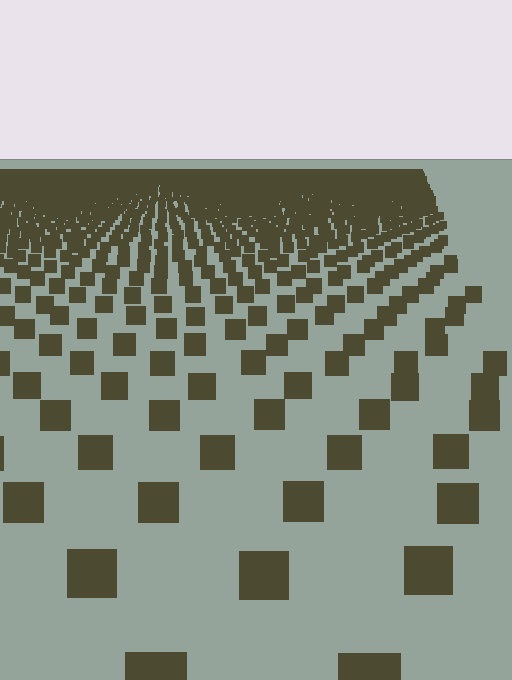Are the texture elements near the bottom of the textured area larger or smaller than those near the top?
Larger. Near the bottom, elements are closer to the viewer and appear at a bigger on-screen size.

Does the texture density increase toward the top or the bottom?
Density increases toward the top.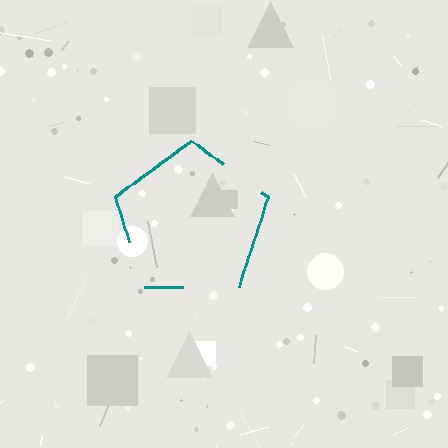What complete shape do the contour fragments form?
The contour fragments form a pentagon.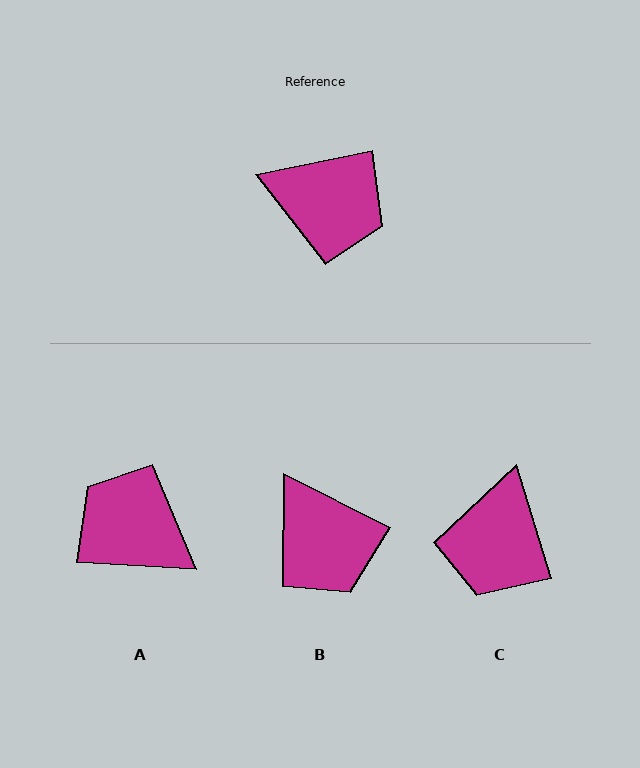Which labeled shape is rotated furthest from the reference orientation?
A, about 165 degrees away.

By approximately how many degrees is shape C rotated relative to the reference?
Approximately 84 degrees clockwise.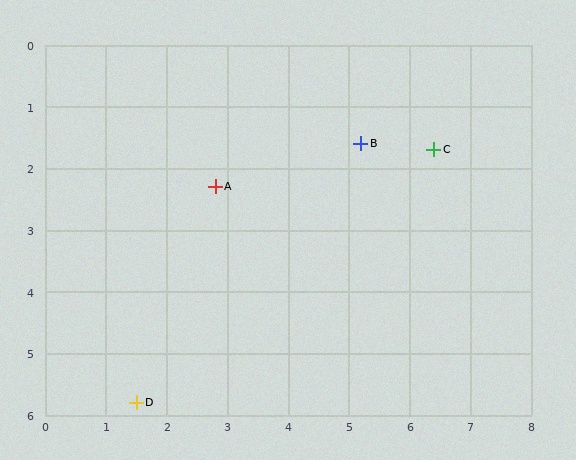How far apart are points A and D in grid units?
Points A and D are about 3.7 grid units apart.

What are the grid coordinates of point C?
Point C is at approximately (6.4, 1.7).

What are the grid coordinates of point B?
Point B is at approximately (5.2, 1.6).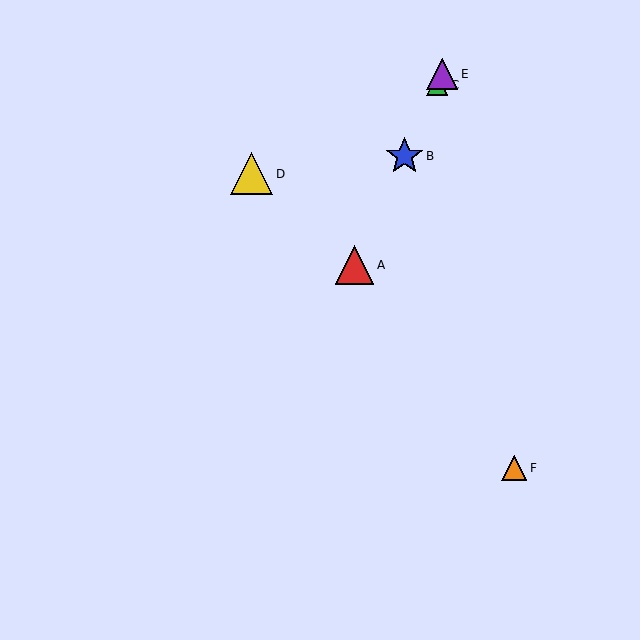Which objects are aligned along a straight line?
Objects A, B, C, E are aligned along a straight line.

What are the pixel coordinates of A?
Object A is at (354, 265).